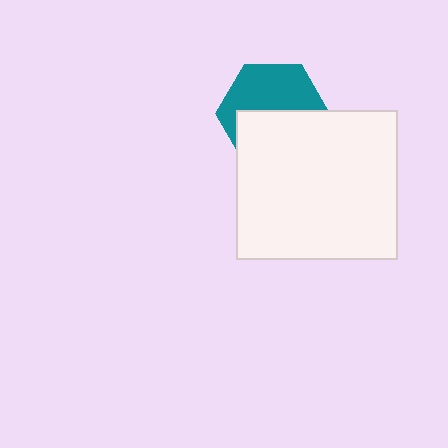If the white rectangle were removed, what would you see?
You would see the complete teal hexagon.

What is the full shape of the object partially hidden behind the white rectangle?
The partially hidden object is a teal hexagon.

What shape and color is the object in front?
The object in front is a white rectangle.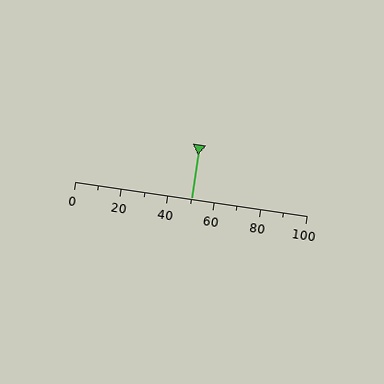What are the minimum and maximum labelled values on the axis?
The axis runs from 0 to 100.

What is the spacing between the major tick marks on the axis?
The major ticks are spaced 20 apart.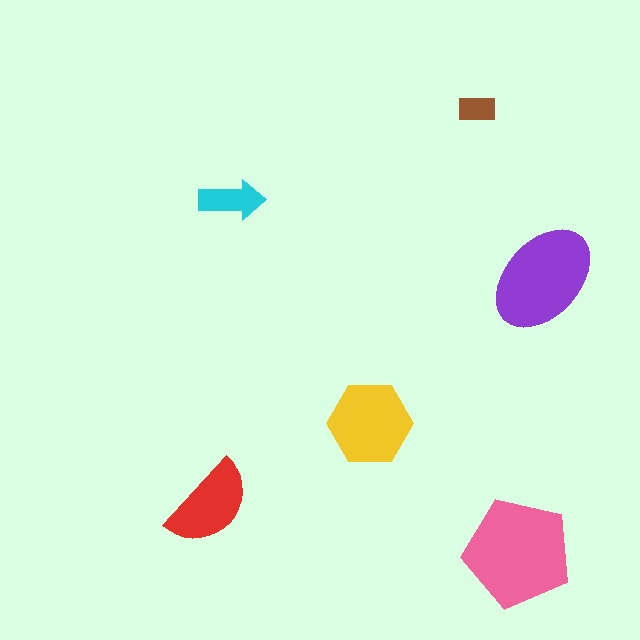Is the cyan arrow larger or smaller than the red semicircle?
Smaller.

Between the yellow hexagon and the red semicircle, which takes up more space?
The yellow hexagon.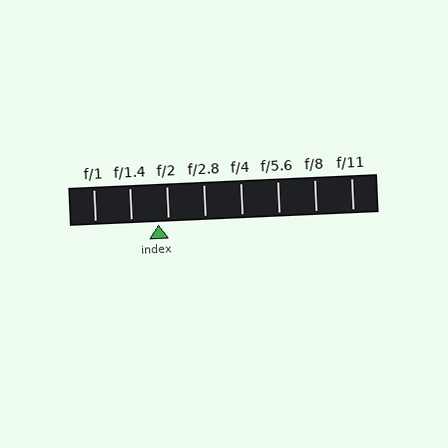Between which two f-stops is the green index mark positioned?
The index mark is between f/1.4 and f/2.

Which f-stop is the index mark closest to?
The index mark is closest to f/2.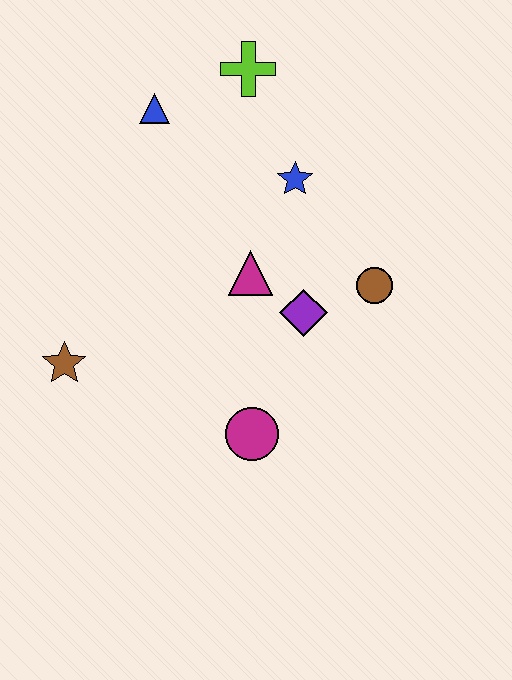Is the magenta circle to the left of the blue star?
Yes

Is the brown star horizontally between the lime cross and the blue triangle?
No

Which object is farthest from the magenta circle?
The lime cross is farthest from the magenta circle.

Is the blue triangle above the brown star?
Yes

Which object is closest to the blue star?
The magenta triangle is closest to the blue star.